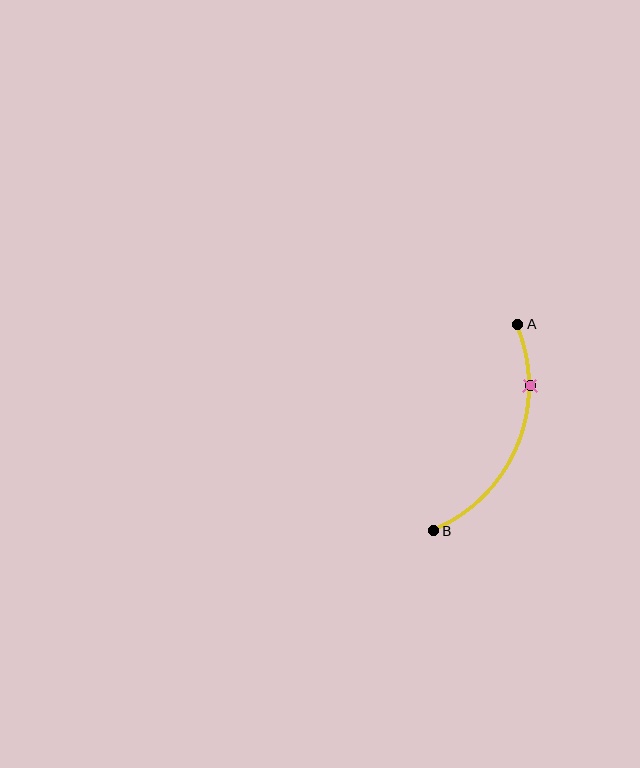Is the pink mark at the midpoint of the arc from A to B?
No. The pink mark lies on the arc but is closer to endpoint A. The arc midpoint would be at the point on the curve equidistant along the arc from both A and B.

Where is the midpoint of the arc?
The arc midpoint is the point on the curve farthest from the straight line joining A and B. It sits to the right of that line.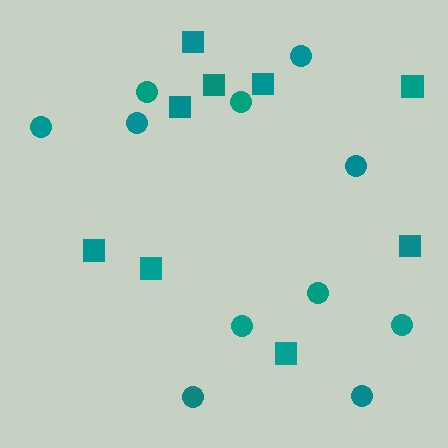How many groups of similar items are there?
There are 2 groups: one group of squares (9) and one group of circles (11).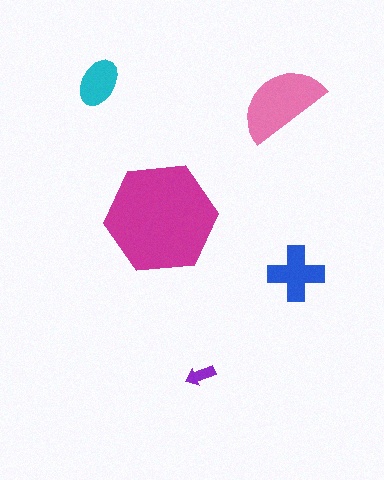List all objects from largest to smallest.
The magenta hexagon, the pink semicircle, the blue cross, the cyan ellipse, the purple arrow.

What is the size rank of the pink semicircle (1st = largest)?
2nd.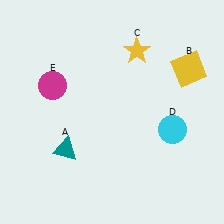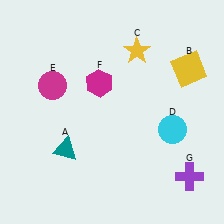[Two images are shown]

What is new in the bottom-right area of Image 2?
A purple cross (G) was added in the bottom-right area of Image 2.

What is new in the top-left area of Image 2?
A magenta hexagon (F) was added in the top-left area of Image 2.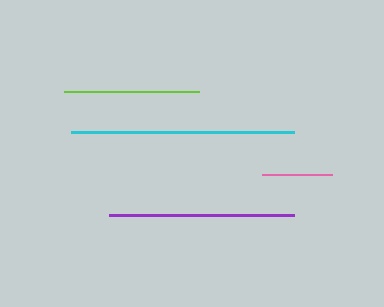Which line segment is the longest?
The cyan line is the longest at approximately 222 pixels.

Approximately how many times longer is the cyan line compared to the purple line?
The cyan line is approximately 1.2 times the length of the purple line.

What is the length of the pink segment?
The pink segment is approximately 70 pixels long.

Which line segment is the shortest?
The pink line is the shortest at approximately 70 pixels.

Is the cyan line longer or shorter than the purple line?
The cyan line is longer than the purple line.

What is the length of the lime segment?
The lime segment is approximately 135 pixels long.